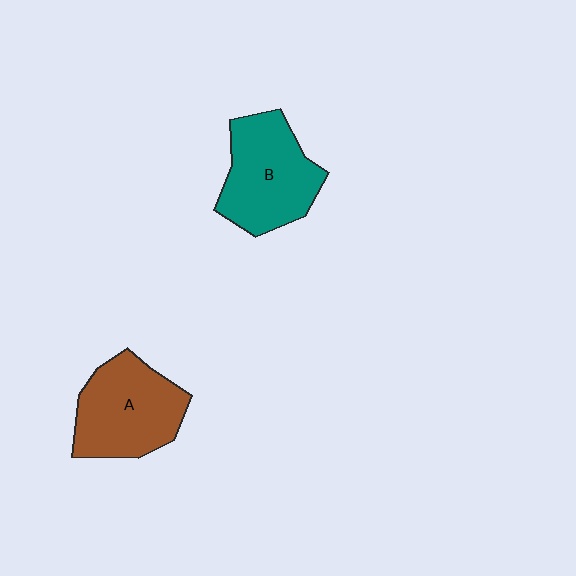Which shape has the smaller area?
Shape A (brown).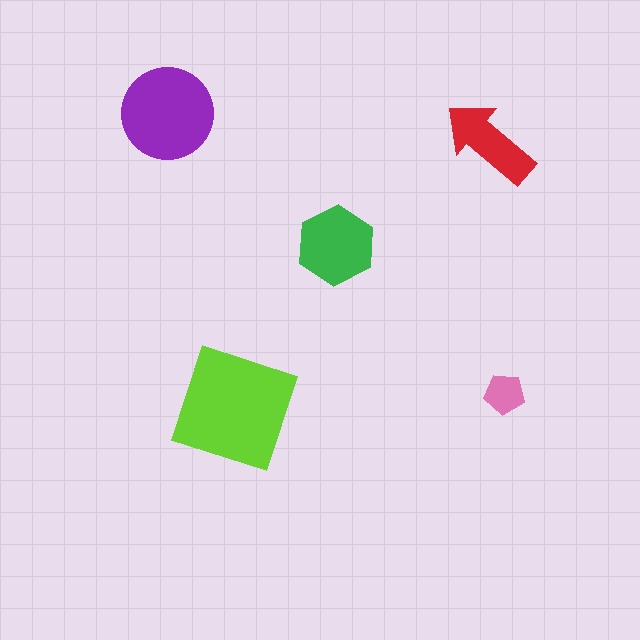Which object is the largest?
The lime square.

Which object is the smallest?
The pink pentagon.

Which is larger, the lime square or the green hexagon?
The lime square.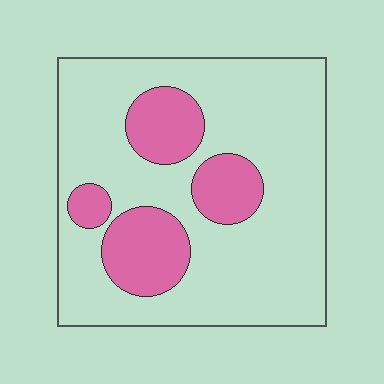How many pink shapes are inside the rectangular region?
4.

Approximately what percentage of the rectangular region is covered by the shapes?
Approximately 25%.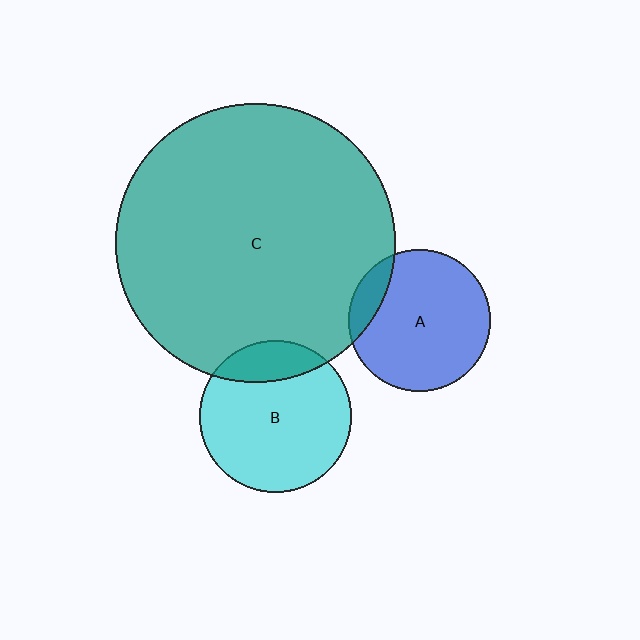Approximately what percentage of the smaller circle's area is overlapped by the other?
Approximately 20%.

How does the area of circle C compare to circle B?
Approximately 3.4 times.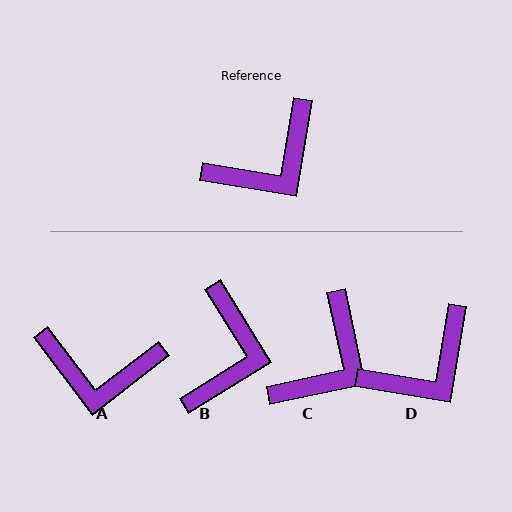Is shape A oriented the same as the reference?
No, it is off by about 43 degrees.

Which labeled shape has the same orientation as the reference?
D.